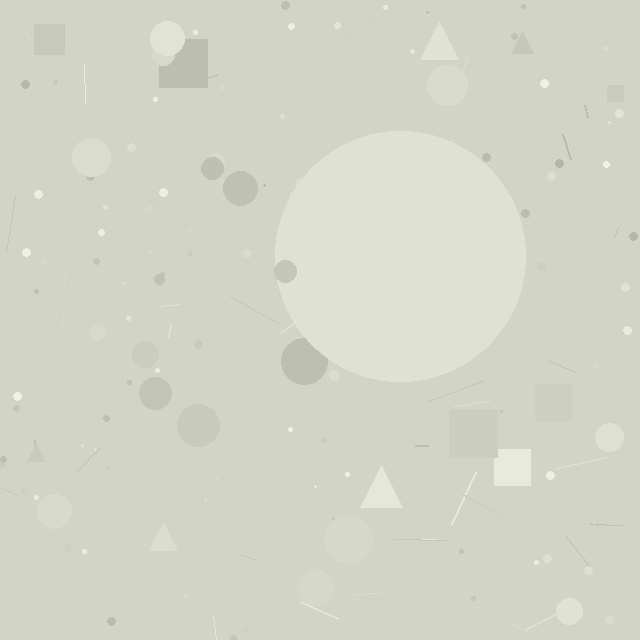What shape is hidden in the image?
A circle is hidden in the image.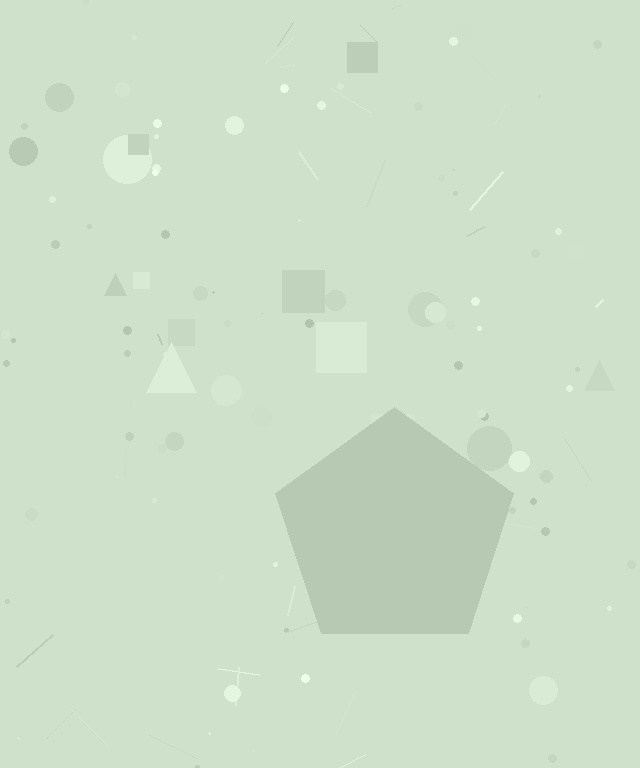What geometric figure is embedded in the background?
A pentagon is embedded in the background.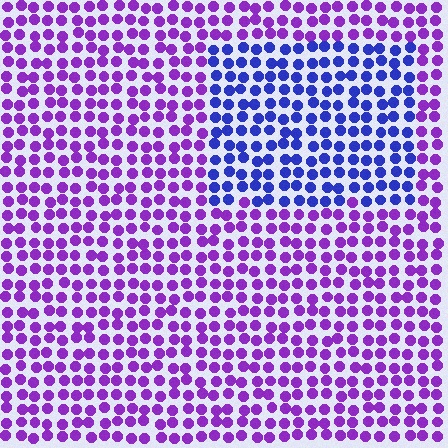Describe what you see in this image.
The image is filled with small purple elements in a uniform arrangement. A rectangle-shaped region is visible where the elements are tinted to a slightly different hue, forming a subtle color boundary.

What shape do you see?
I see a rectangle.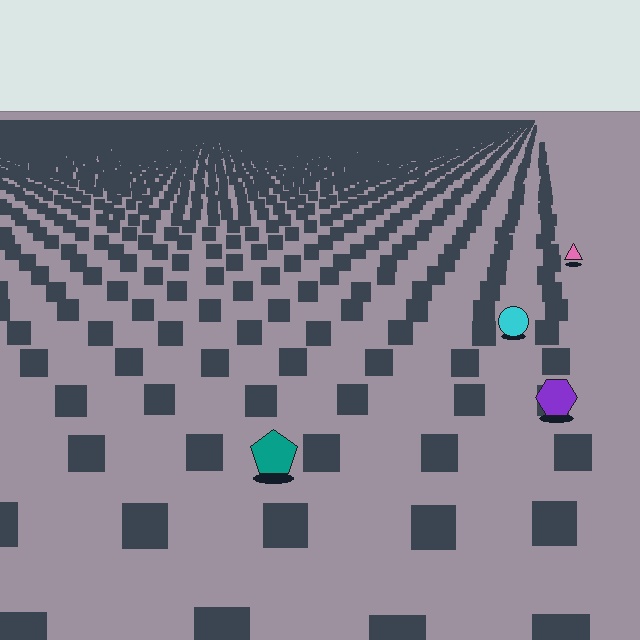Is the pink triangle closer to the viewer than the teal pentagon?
No. The teal pentagon is closer — you can tell from the texture gradient: the ground texture is coarser near it.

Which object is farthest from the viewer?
The pink triangle is farthest from the viewer. It appears smaller and the ground texture around it is denser.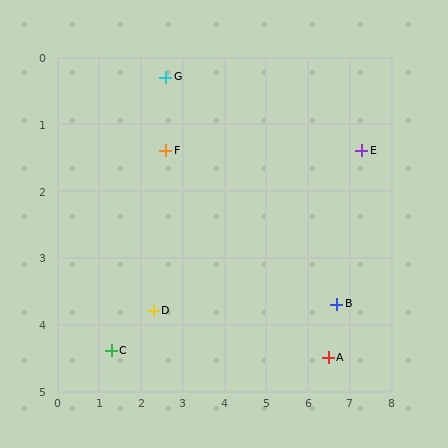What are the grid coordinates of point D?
Point D is at approximately (2.3, 3.8).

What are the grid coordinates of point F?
Point F is at approximately (2.6, 1.4).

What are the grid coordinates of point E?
Point E is at approximately (7.3, 1.4).